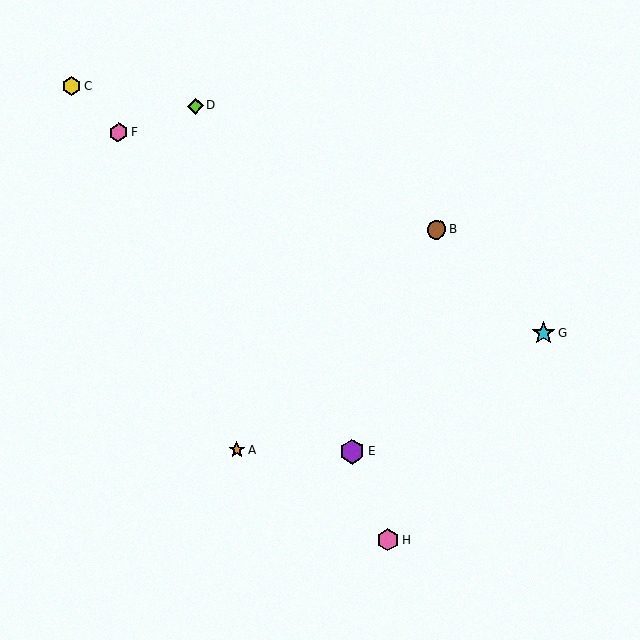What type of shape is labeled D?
Shape D is a lime diamond.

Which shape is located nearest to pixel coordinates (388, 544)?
The pink hexagon (labeled H) at (388, 540) is nearest to that location.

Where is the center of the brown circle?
The center of the brown circle is at (436, 230).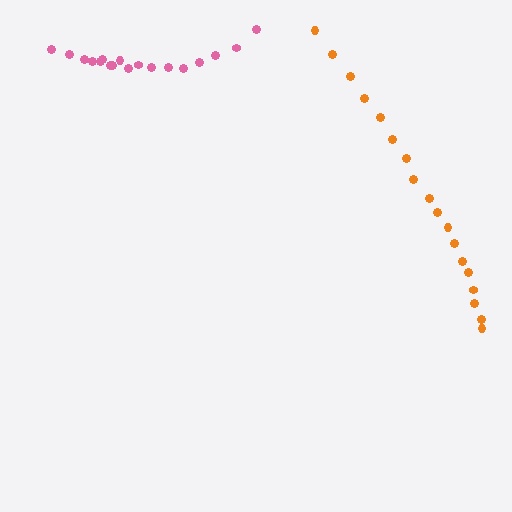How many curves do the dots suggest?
There are 2 distinct paths.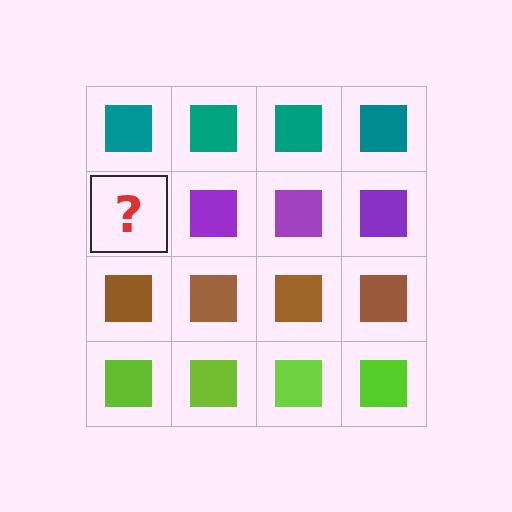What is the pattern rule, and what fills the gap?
The rule is that each row has a consistent color. The gap should be filled with a purple square.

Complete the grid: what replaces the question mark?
The question mark should be replaced with a purple square.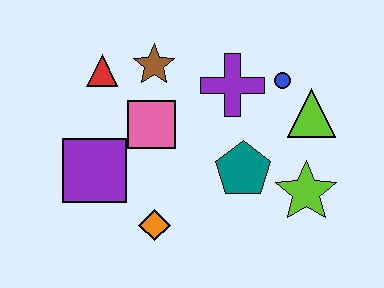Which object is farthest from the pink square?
The lime star is farthest from the pink square.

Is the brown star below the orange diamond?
No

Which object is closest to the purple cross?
The blue circle is closest to the purple cross.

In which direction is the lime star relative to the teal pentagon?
The lime star is to the right of the teal pentagon.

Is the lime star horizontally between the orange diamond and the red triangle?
No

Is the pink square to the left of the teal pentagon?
Yes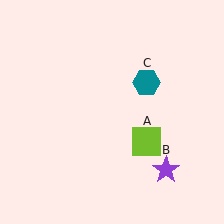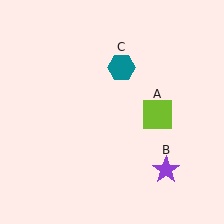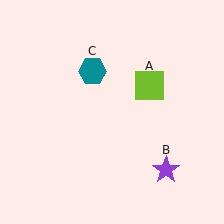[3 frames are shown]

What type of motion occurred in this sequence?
The lime square (object A), teal hexagon (object C) rotated counterclockwise around the center of the scene.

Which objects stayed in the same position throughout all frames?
Purple star (object B) remained stationary.